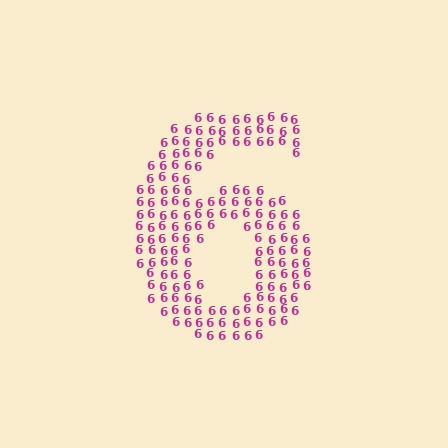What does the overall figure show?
The overall figure shows the digit 6.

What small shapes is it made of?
It is made of small digit 6's.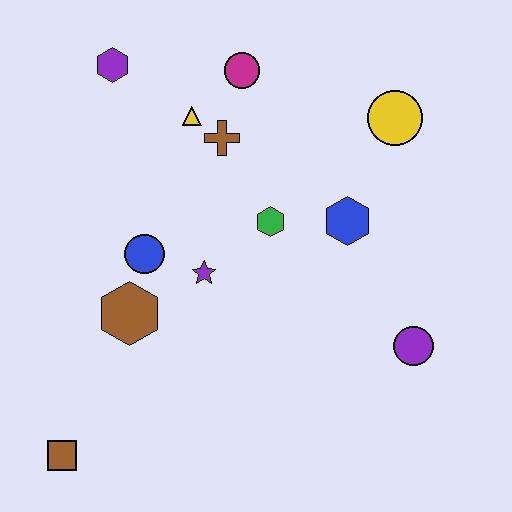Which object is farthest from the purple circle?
The purple hexagon is farthest from the purple circle.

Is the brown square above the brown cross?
No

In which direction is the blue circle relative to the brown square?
The blue circle is above the brown square.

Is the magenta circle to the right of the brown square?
Yes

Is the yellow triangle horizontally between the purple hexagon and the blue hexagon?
Yes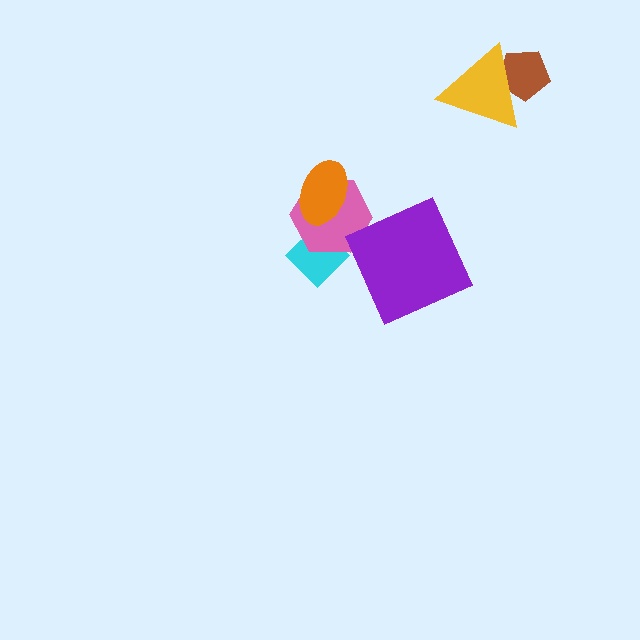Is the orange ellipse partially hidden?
No, no other shape covers it.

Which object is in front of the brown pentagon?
The yellow triangle is in front of the brown pentagon.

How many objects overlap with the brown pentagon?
1 object overlaps with the brown pentagon.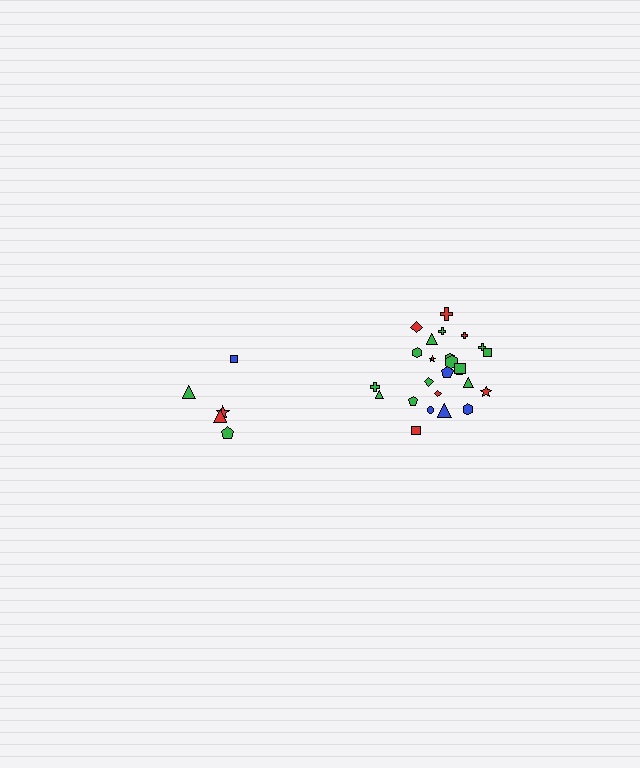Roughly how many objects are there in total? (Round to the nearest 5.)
Roughly 30 objects in total.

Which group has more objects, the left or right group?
The right group.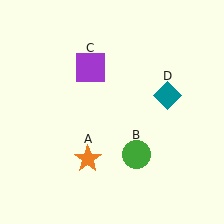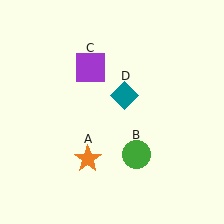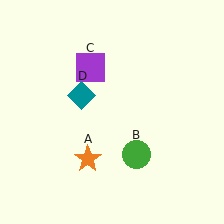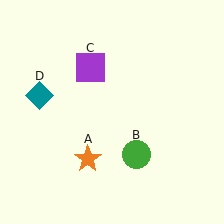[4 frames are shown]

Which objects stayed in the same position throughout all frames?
Orange star (object A) and green circle (object B) and purple square (object C) remained stationary.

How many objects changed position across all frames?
1 object changed position: teal diamond (object D).